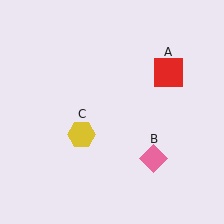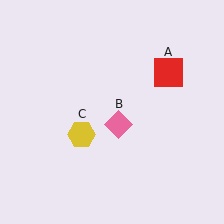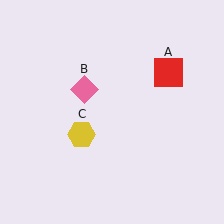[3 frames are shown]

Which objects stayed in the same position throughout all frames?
Red square (object A) and yellow hexagon (object C) remained stationary.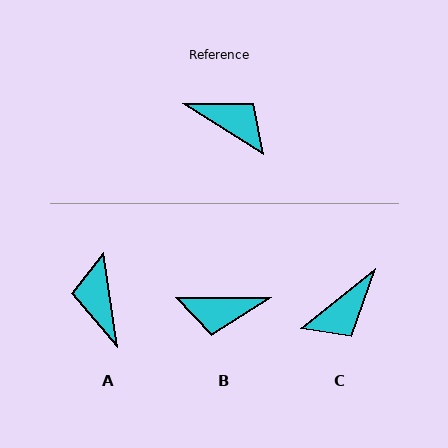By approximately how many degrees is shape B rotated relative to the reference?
Approximately 148 degrees clockwise.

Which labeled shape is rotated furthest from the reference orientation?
B, about 148 degrees away.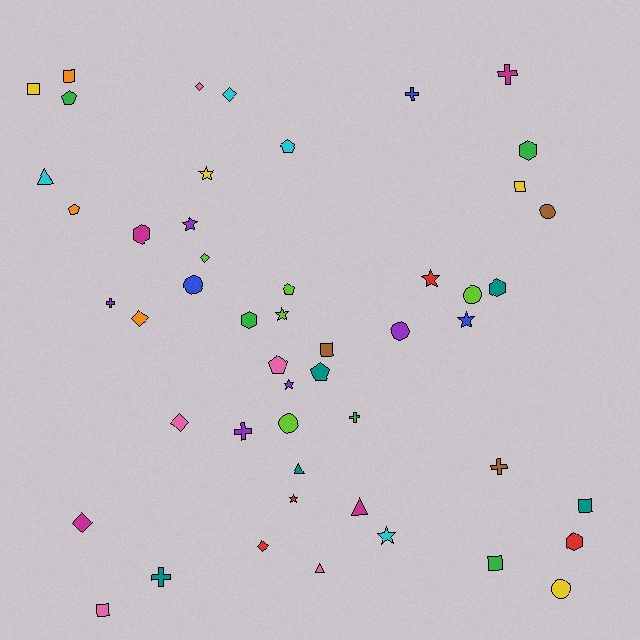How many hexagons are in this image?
There are 5 hexagons.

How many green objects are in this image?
There are 5 green objects.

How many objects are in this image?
There are 50 objects.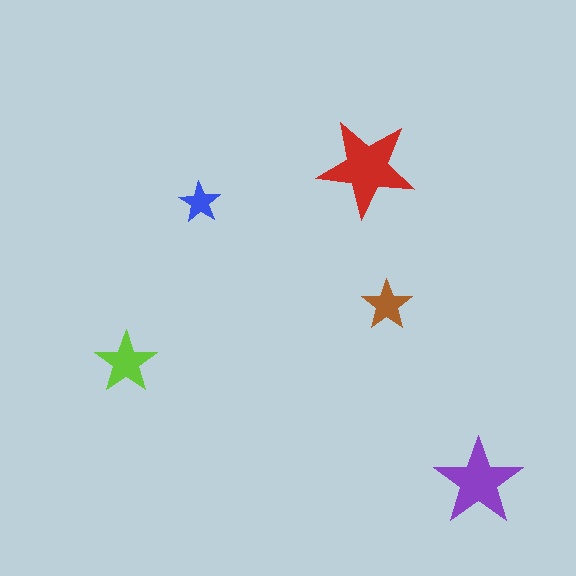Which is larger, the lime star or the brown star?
The lime one.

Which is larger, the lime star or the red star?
The red one.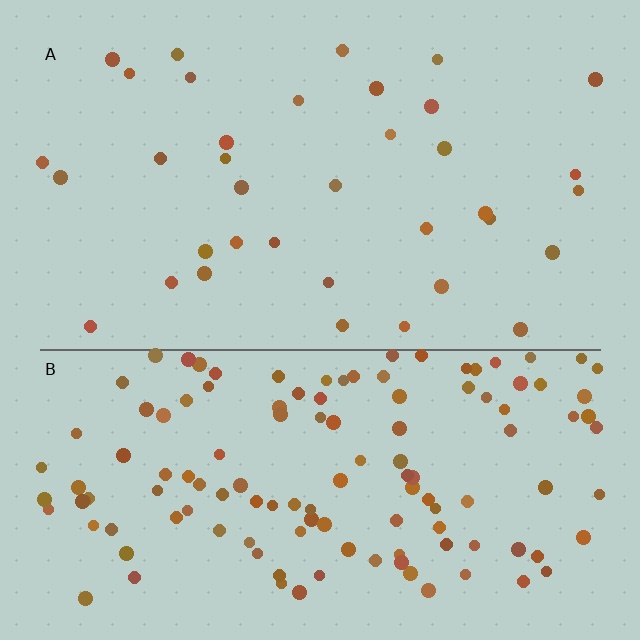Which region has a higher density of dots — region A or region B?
B (the bottom).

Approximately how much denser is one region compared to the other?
Approximately 3.6× — region B over region A.